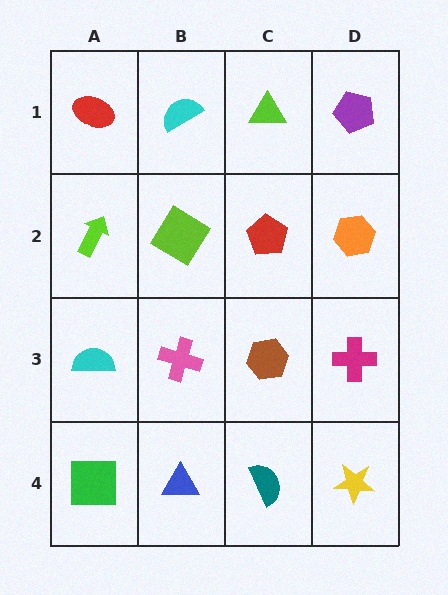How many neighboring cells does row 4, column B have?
3.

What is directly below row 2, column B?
A pink cross.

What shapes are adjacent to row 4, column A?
A cyan semicircle (row 3, column A), a blue triangle (row 4, column B).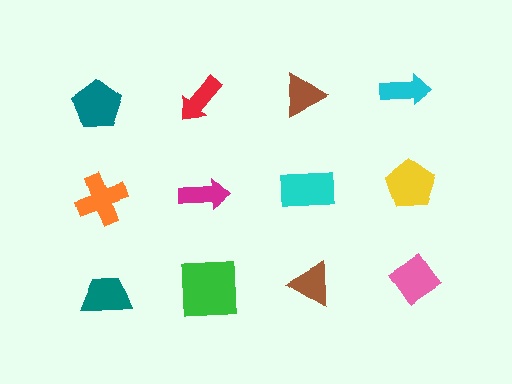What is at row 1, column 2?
A red arrow.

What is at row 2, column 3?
A cyan rectangle.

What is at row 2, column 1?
An orange cross.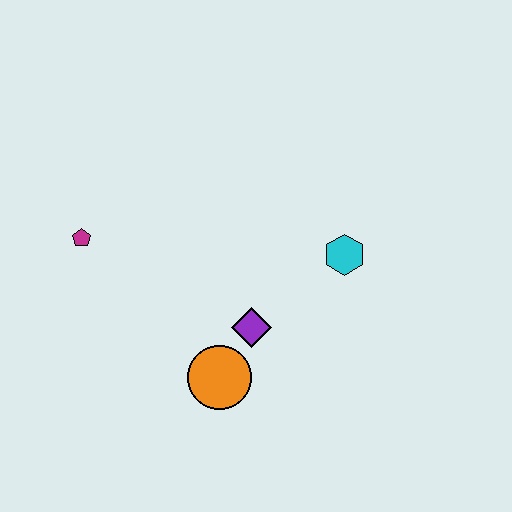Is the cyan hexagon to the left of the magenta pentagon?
No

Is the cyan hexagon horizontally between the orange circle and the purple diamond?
No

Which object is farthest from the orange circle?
The magenta pentagon is farthest from the orange circle.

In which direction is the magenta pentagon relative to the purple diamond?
The magenta pentagon is to the left of the purple diamond.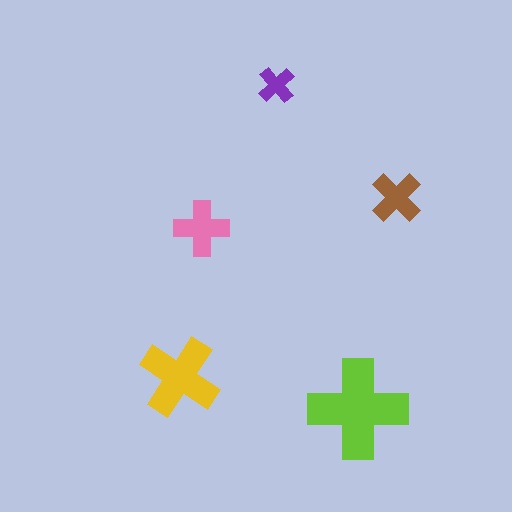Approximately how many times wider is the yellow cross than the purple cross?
About 2 times wider.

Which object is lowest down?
The lime cross is bottommost.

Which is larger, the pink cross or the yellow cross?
The yellow one.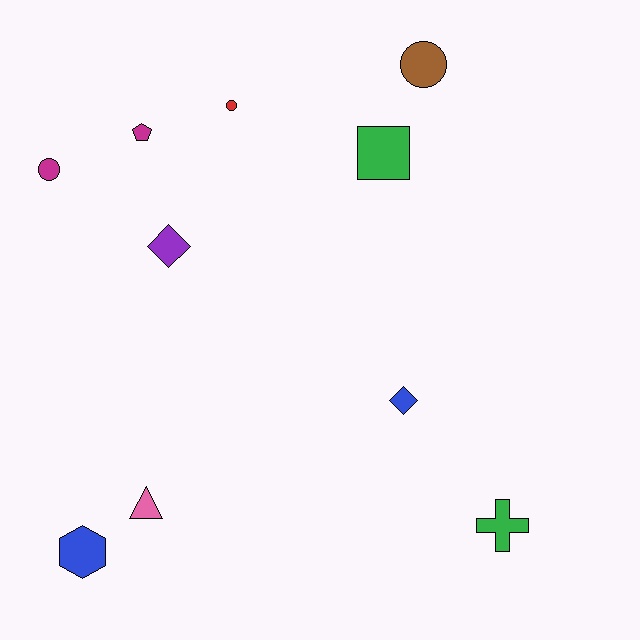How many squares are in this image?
There is 1 square.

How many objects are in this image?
There are 10 objects.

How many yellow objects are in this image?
There are no yellow objects.